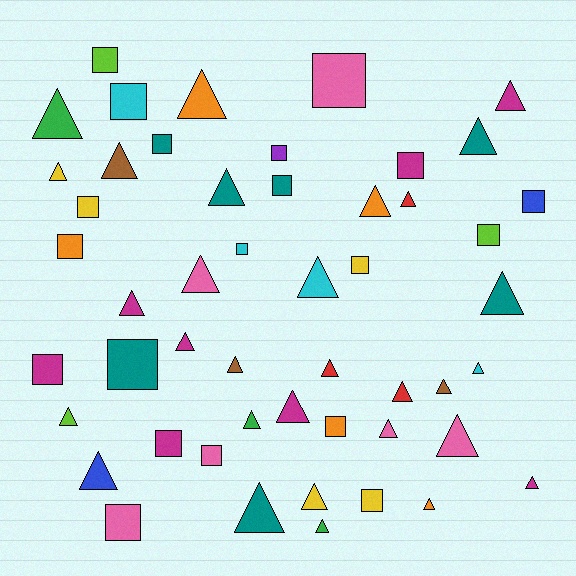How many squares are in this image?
There are 20 squares.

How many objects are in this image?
There are 50 objects.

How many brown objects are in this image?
There are 3 brown objects.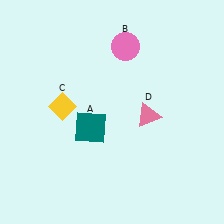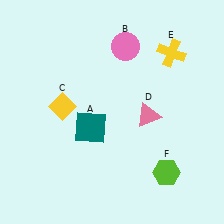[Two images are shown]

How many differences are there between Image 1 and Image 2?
There are 2 differences between the two images.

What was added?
A yellow cross (E), a lime hexagon (F) were added in Image 2.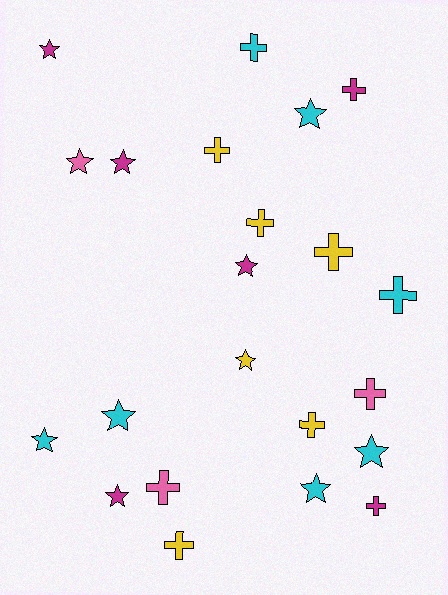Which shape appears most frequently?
Star, with 11 objects.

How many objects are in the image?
There are 22 objects.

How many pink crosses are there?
There are 2 pink crosses.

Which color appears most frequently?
Cyan, with 7 objects.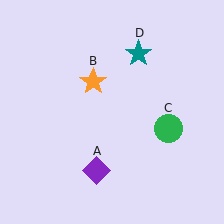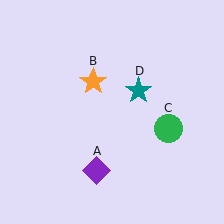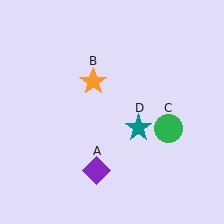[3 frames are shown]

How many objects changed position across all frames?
1 object changed position: teal star (object D).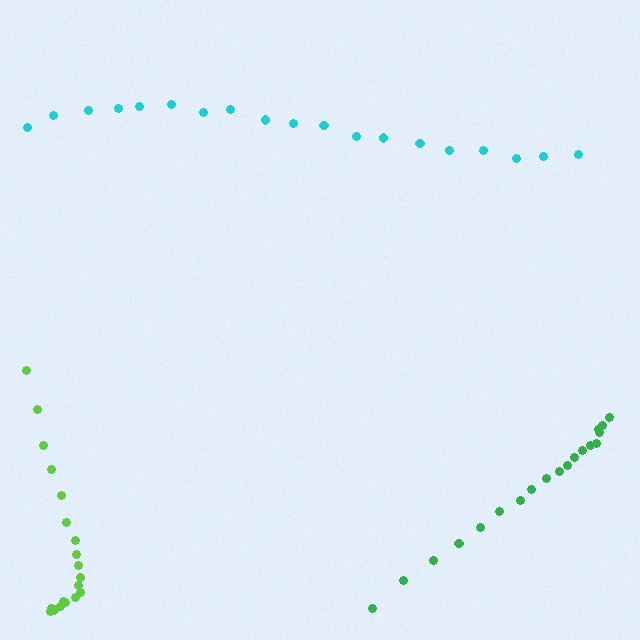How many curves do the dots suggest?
There are 3 distinct paths.